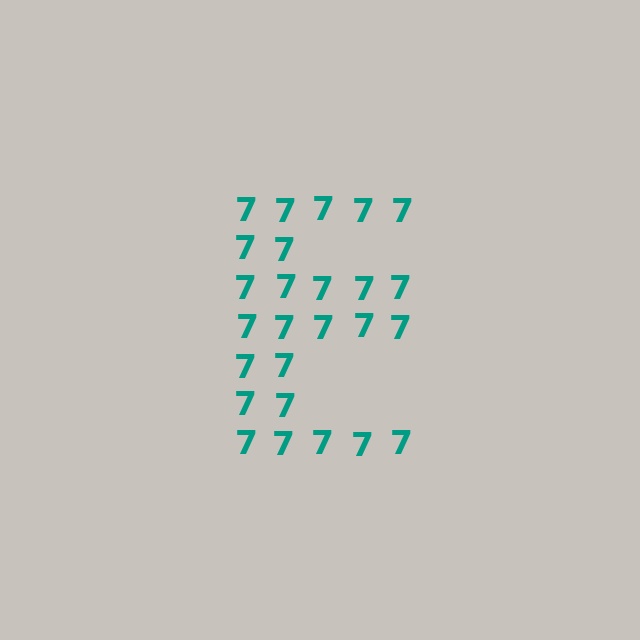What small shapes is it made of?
It is made of small digit 7's.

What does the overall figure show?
The overall figure shows the letter E.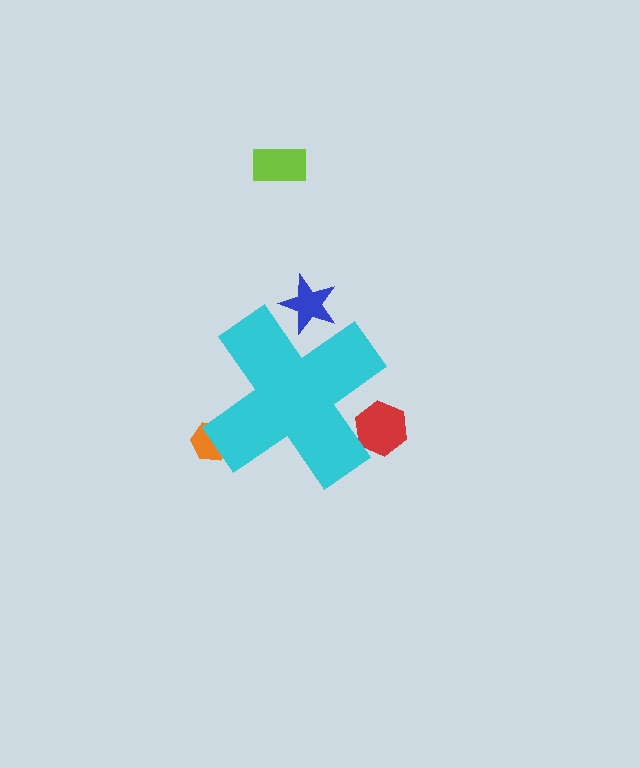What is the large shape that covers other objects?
A cyan cross.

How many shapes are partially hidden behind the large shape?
3 shapes are partially hidden.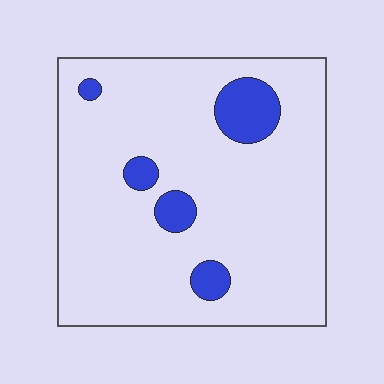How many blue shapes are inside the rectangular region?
5.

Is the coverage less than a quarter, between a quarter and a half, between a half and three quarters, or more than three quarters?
Less than a quarter.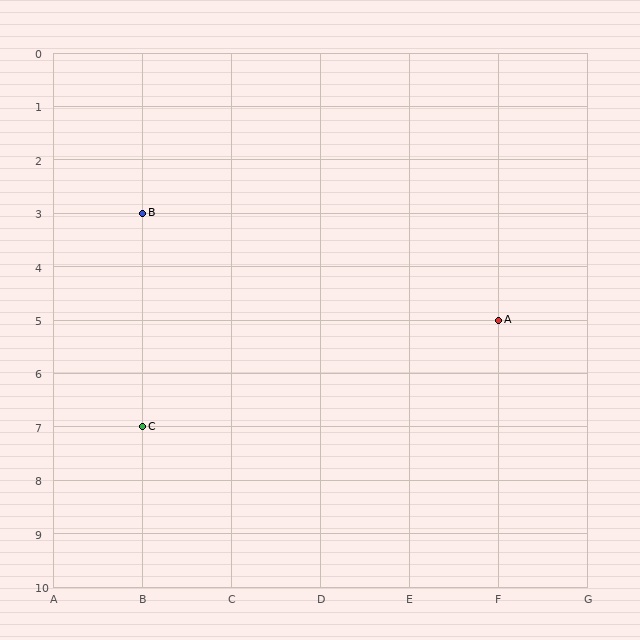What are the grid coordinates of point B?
Point B is at grid coordinates (B, 3).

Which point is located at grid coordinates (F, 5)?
Point A is at (F, 5).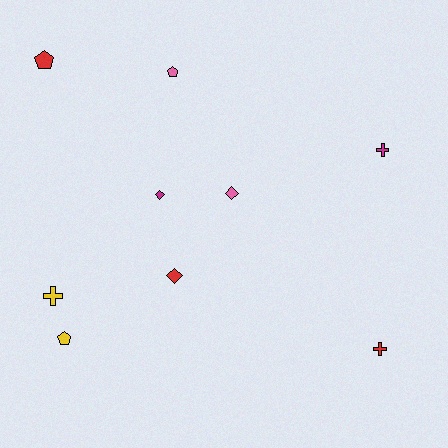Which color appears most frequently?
Red, with 3 objects.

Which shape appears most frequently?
Cross, with 3 objects.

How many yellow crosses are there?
There is 1 yellow cross.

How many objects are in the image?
There are 9 objects.